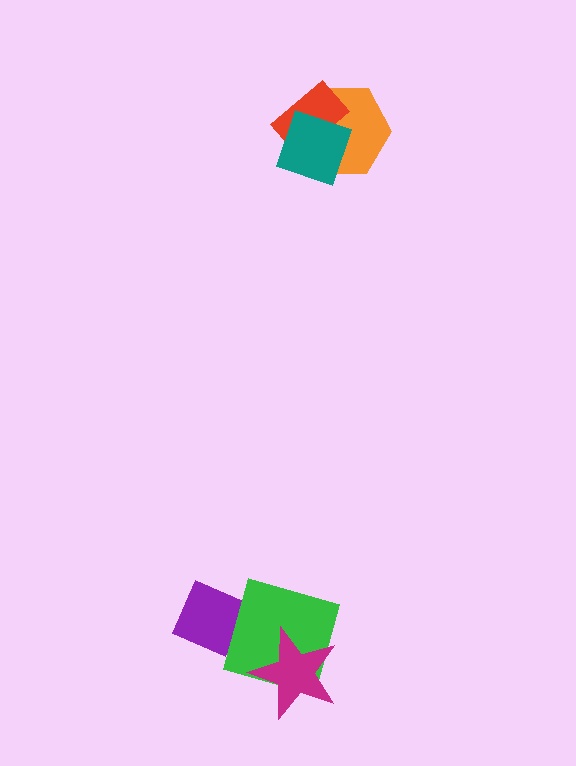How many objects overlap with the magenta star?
1 object overlaps with the magenta star.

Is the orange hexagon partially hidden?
Yes, it is partially covered by another shape.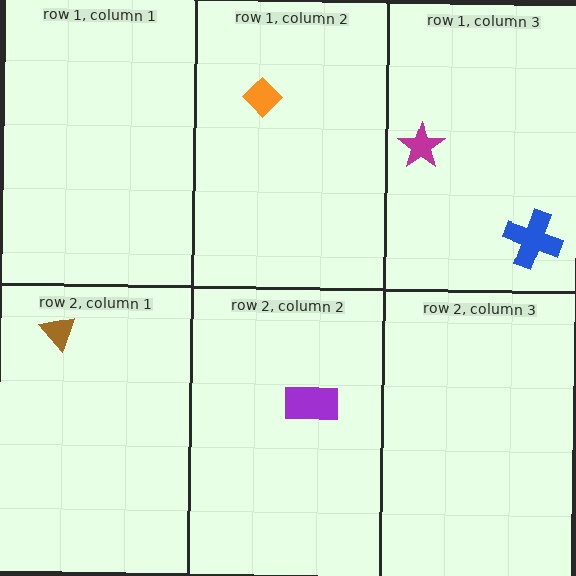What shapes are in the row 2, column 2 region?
The purple rectangle.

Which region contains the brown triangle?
The row 2, column 1 region.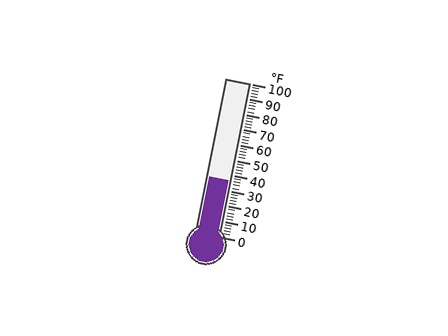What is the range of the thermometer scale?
The thermometer scale ranges from 0°F to 100°F.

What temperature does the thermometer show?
The thermometer shows approximately 36°F.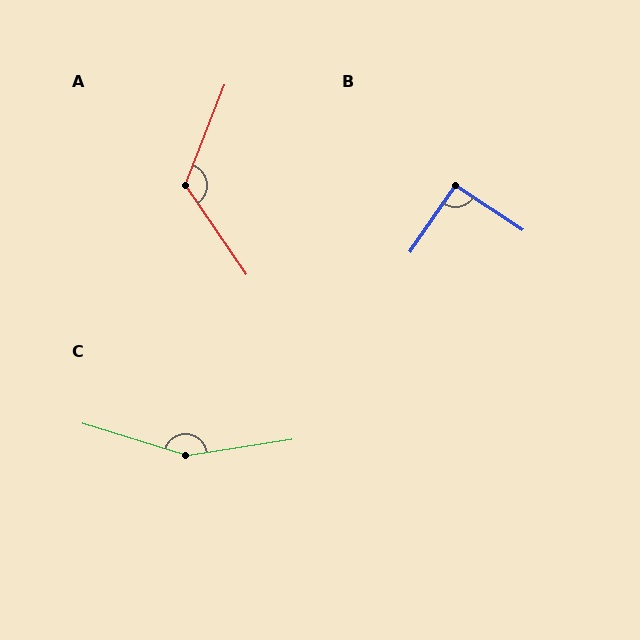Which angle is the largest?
C, at approximately 154 degrees.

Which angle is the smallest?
B, at approximately 91 degrees.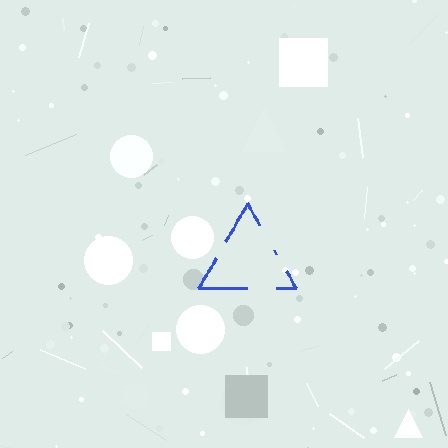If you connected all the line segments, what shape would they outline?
They would outline a triangle.